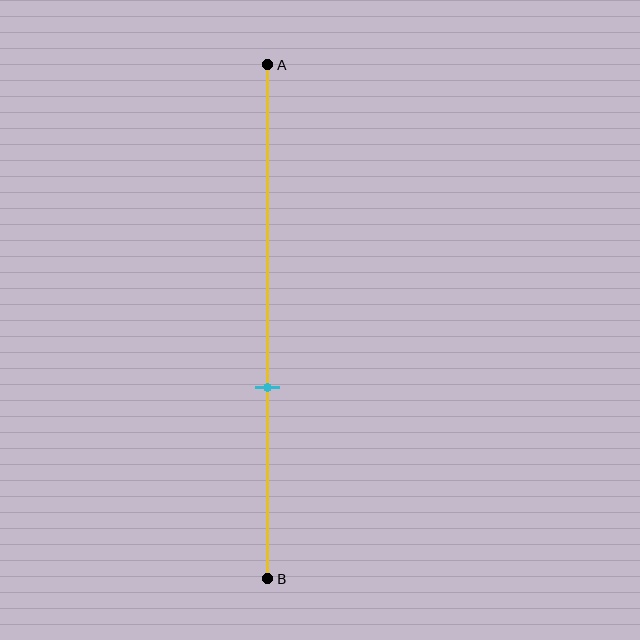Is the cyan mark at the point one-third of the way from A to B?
No, the mark is at about 65% from A, not at the 33% one-third point.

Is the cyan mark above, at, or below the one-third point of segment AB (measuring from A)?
The cyan mark is below the one-third point of segment AB.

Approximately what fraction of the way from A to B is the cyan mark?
The cyan mark is approximately 65% of the way from A to B.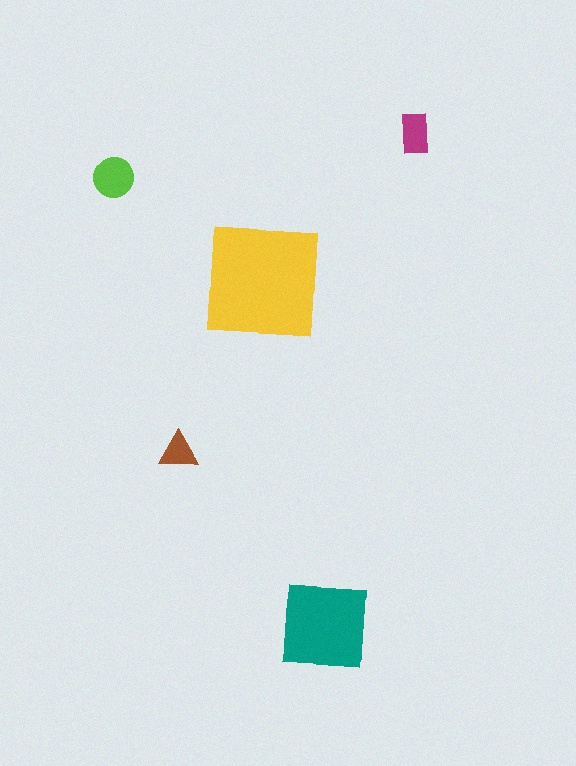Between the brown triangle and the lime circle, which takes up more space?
The lime circle.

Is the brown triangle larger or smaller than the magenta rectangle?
Smaller.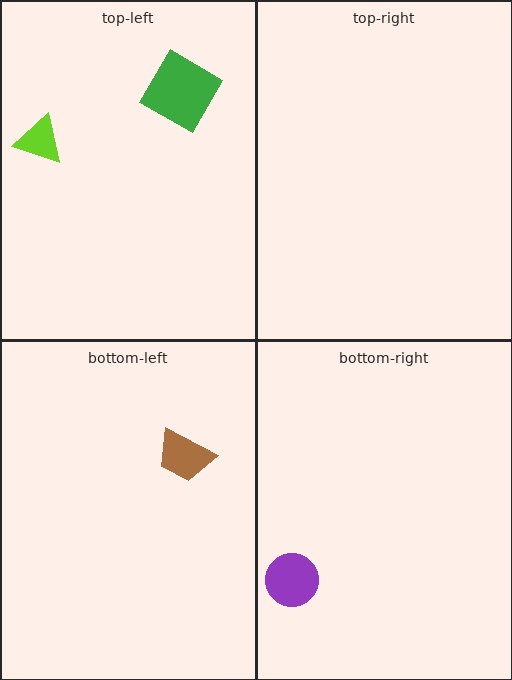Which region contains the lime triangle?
The top-left region.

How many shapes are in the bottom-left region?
1.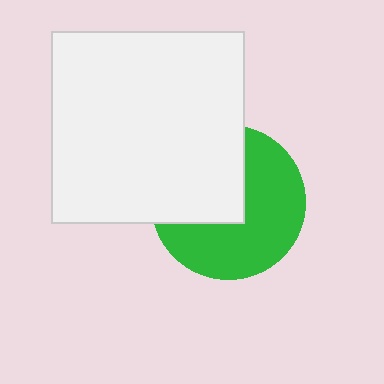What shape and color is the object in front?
The object in front is a white square.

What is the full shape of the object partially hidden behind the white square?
The partially hidden object is a green circle.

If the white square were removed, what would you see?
You would see the complete green circle.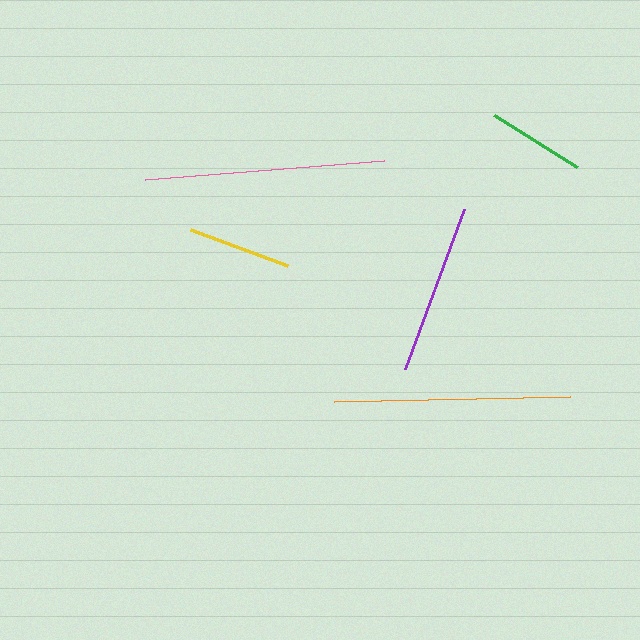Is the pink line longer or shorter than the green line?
The pink line is longer than the green line.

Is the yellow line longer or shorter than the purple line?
The purple line is longer than the yellow line.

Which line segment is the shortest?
The green line is the shortest at approximately 98 pixels.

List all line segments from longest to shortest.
From longest to shortest: pink, orange, purple, yellow, green.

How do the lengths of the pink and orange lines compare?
The pink and orange lines are approximately the same length.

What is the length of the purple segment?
The purple segment is approximately 171 pixels long.